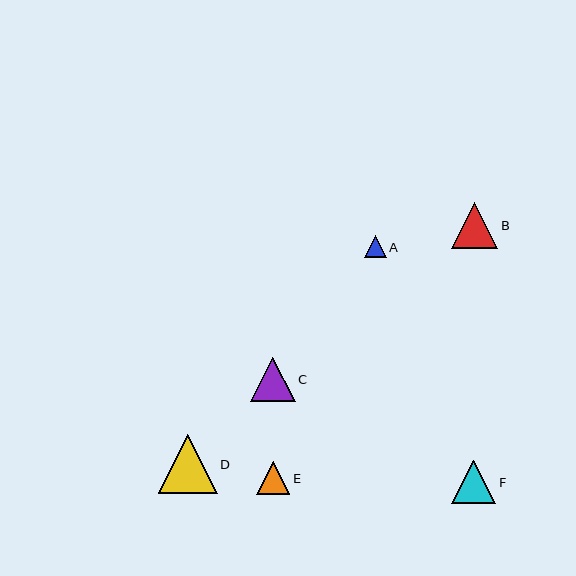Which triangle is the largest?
Triangle D is the largest with a size of approximately 58 pixels.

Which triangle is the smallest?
Triangle A is the smallest with a size of approximately 22 pixels.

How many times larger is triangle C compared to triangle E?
Triangle C is approximately 1.3 times the size of triangle E.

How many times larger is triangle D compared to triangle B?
Triangle D is approximately 1.3 times the size of triangle B.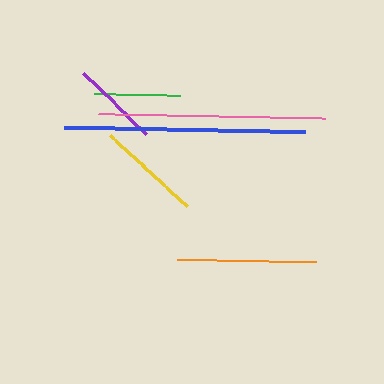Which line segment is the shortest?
The green line is the shortest at approximately 85 pixels.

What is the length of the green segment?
The green segment is approximately 85 pixels long.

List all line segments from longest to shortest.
From longest to shortest: blue, pink, orange, yellow, purple, green.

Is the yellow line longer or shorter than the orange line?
The orange line is longer than the yellow line.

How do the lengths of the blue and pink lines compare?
The blue and pink lines are approximately the same length.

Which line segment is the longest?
The blue line is the longest at approximately 241 pixels.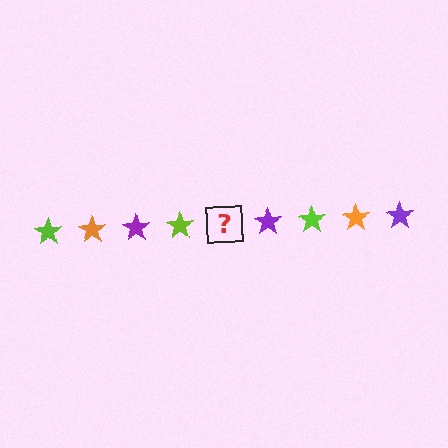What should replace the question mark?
The question mark should be replaced with an orange star.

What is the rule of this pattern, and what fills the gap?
The rule is that the pattern cycles through lime, orange, purple stars. The gap should be filled with an orange star.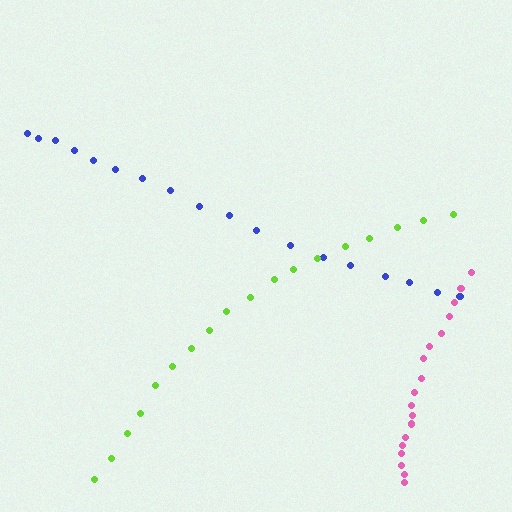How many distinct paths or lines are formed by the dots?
There are 3 distinct paths.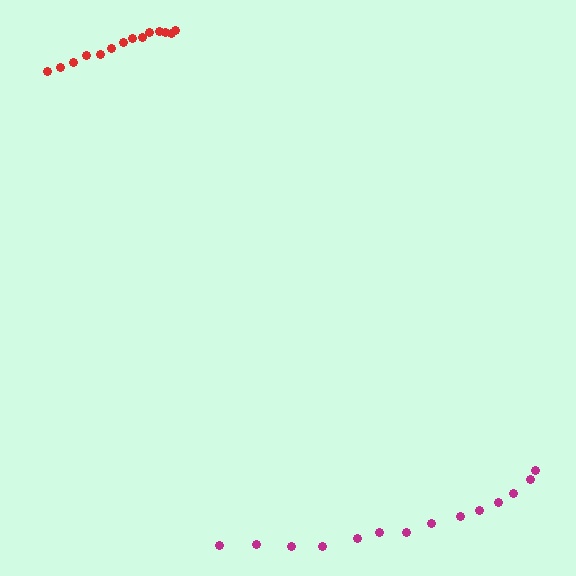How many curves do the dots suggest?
There are 2 distinct paths.